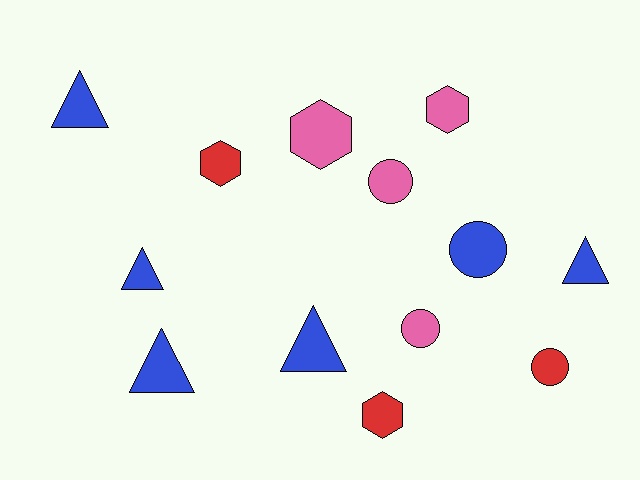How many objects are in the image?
There are 13 objects.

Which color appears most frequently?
Blue, with 6 objects.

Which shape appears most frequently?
Triangle, with 5 objects.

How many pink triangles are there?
There are no pink triangles.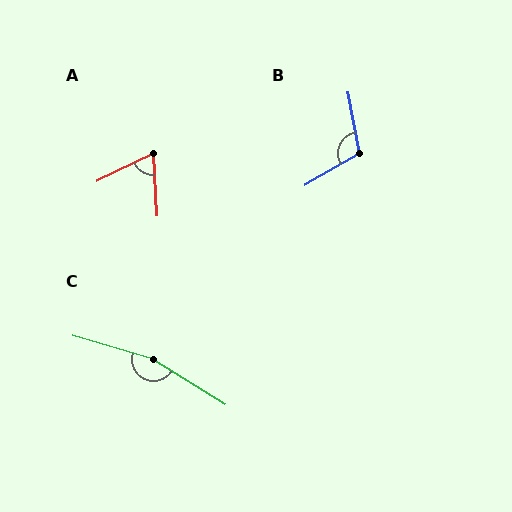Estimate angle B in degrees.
Approximately 110 degrees.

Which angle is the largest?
C, at approximately 164 degrees.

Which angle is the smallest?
A, at approximately 67 degrees.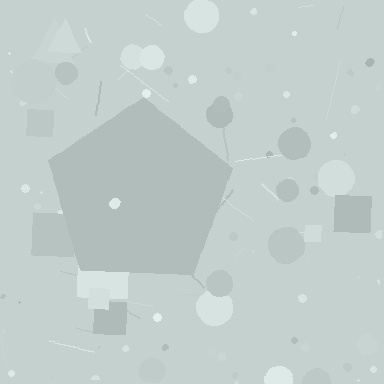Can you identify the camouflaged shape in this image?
The camouflaged shape is a pentagon.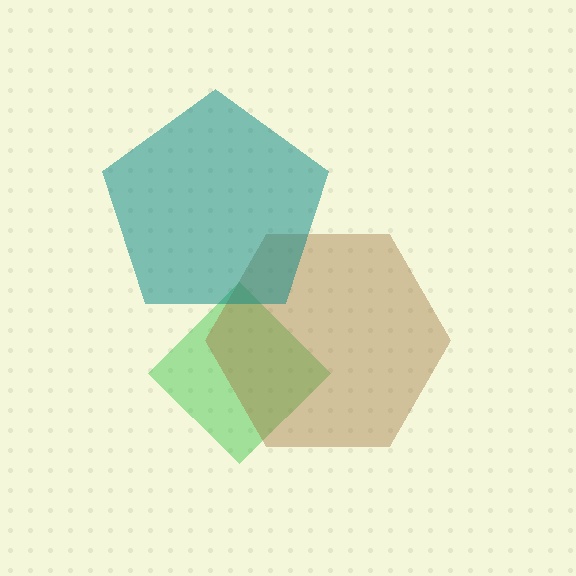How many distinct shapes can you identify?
There are 3 distinct shapes: a green diamond, a brown hexagon, a teal pentagon.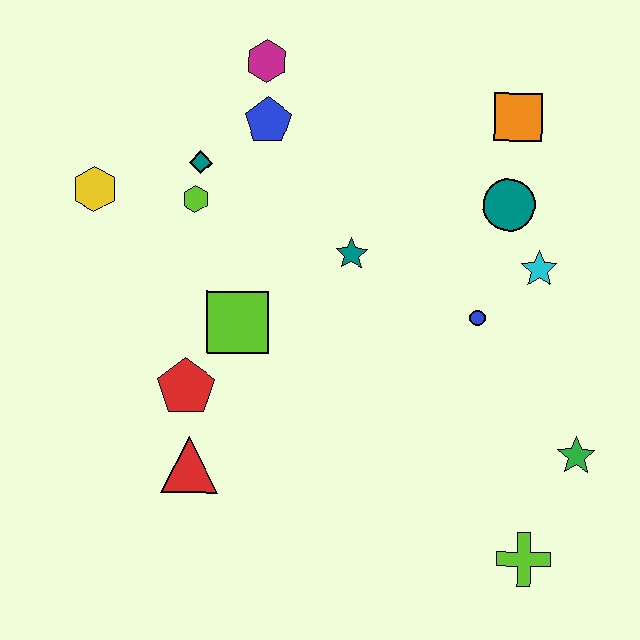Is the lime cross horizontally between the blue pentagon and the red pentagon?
No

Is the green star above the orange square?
No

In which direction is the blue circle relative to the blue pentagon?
The blue circle is to the right of the blue pentagon.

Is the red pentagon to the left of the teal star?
Yes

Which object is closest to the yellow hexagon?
The lime hexagon is closest to the yellow hexagon.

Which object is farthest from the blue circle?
The yellow hexagon is farthest from the blue circle.